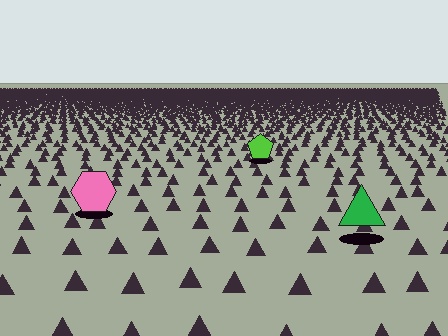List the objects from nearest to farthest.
From nearest to farthest: the green triangle, the pink hexagon, the lime pentagon.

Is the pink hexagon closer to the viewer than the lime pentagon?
Yes. The pink hexagon is closer — you can tell from the texture gradient: the ground texture is coarser near it.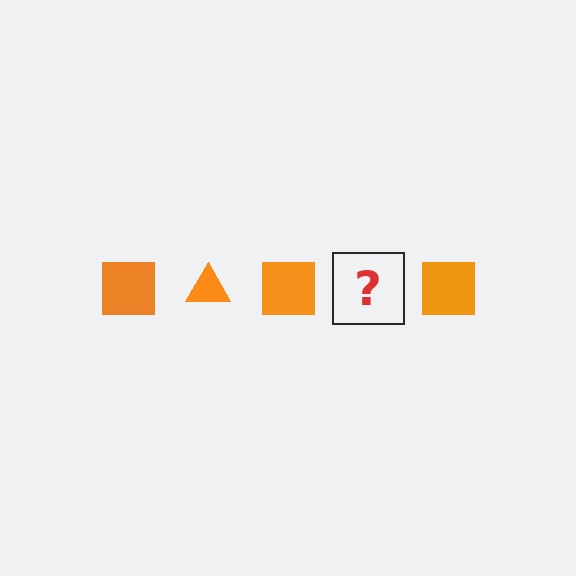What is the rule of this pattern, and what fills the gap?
The rule is that the pattern cycles through square, triangle shapes in orange. The gap should be filled with an orange triangle.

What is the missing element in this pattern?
The missing element is an orange triangle.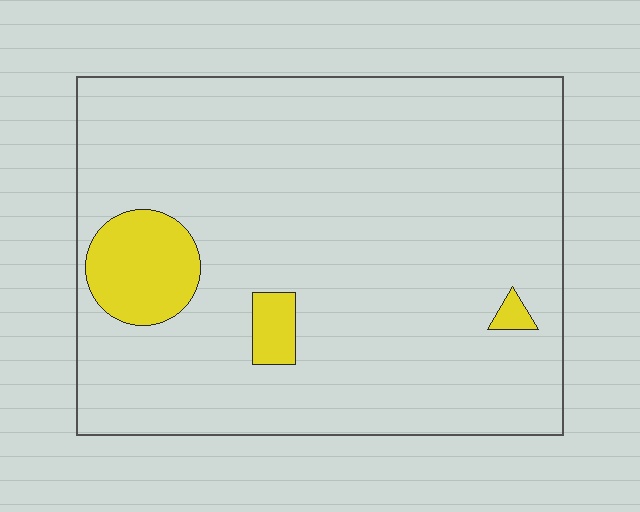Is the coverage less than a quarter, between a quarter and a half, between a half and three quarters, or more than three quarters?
Less than a quarter.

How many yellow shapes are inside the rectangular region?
3.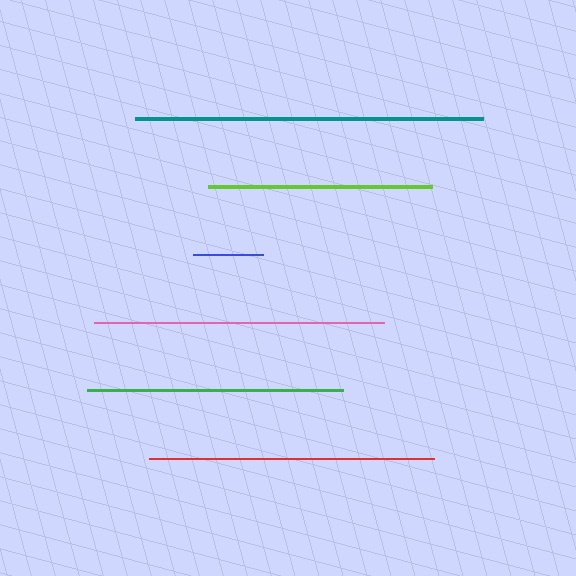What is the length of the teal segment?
The teal segment is approximately 348 pixels long.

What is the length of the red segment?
The red segment is approximately 285 pixels long.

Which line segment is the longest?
The teal line is the longest at approximately 348 pixels.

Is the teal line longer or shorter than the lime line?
The teal line is longer than the lime line.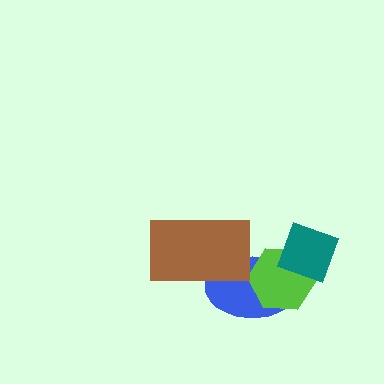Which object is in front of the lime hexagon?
The teal diamond is in front of the lime hexagon.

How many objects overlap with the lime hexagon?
2 objects overlap with the lime hexagon.